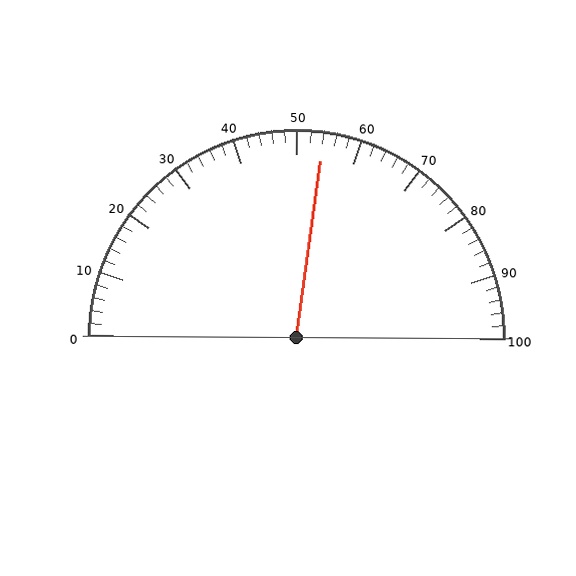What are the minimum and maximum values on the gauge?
The gauge ranges from 0 to 100.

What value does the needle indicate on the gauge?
The needle indicates approximately 54.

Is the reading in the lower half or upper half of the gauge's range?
The reading is in the upper half of the range (0 to 100).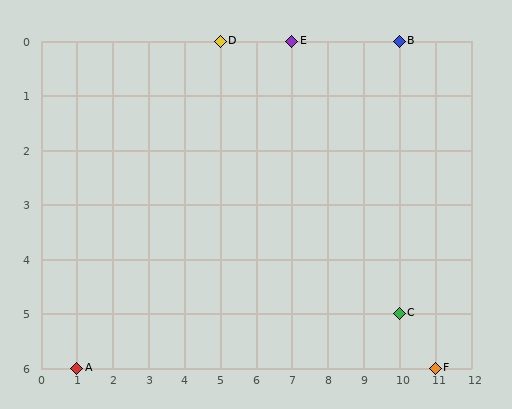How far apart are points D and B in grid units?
Points D and B are 5 columns apart.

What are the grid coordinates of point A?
Point A is at grid coordinates (1, 6).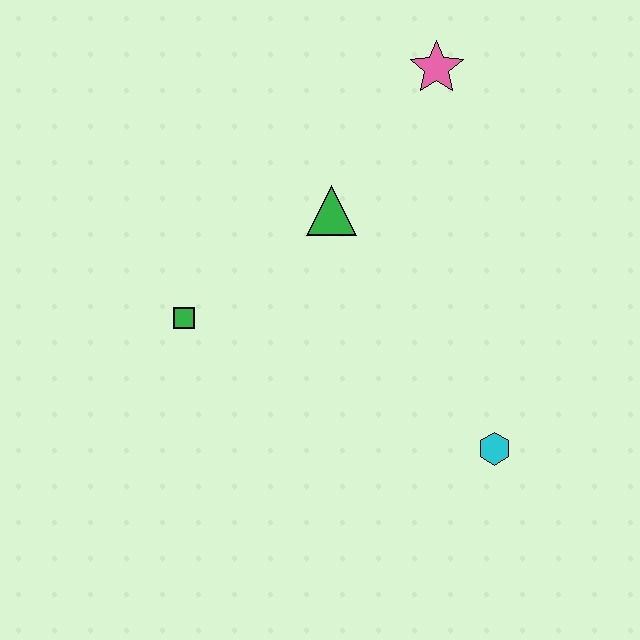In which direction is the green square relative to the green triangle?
The green square is to the left of the green triangle.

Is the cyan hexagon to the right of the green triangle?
Yes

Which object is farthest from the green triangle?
The cyan hexagon is farthest from the green triangle.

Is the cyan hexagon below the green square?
Yes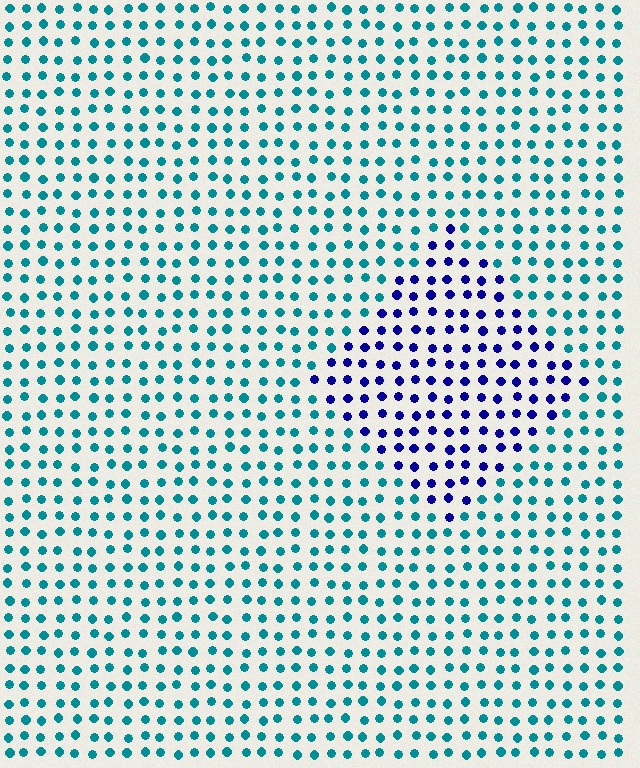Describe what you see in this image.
The image is filled with small teal elements in a uniform arrangement. A diamond-shaped region is visible where the elements are tinted to a slightly different hue, forming a subtle color boundary.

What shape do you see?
I see a diamond.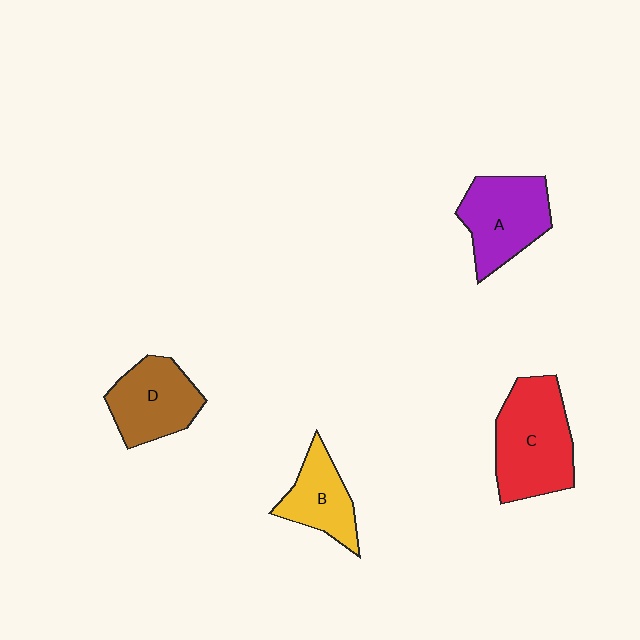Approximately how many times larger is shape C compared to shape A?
Approximately 1.2 times.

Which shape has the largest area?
Shape C (red).